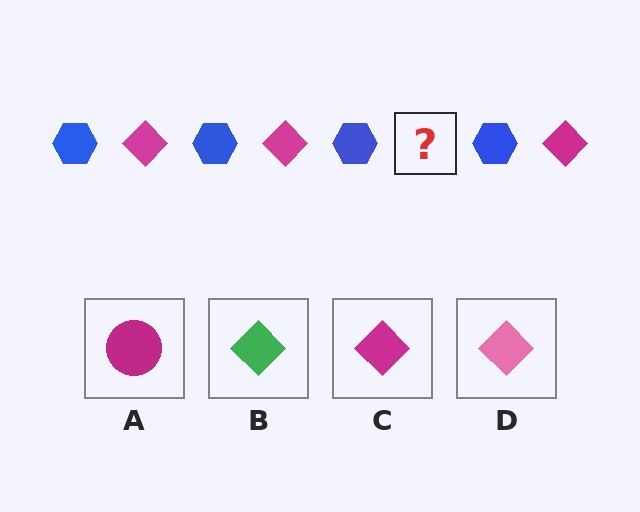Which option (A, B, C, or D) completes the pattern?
C.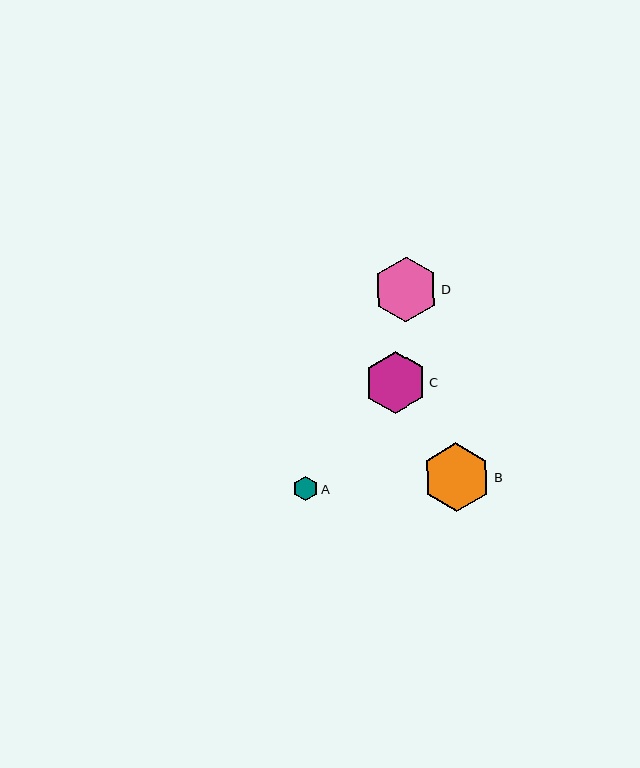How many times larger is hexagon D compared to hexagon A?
Hexagon D is approximately 2.6 times the size of hexagon A.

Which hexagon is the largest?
Hexagon B is the largest with a size of approximately 68 pixels.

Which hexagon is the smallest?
Hexagon A is the smallest with a size of approximately 24 pixels.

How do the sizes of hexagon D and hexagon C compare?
Hexagon D and hexagon C are approximately the same size.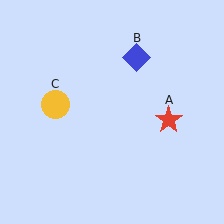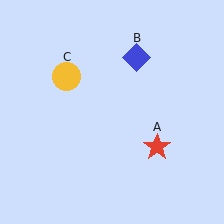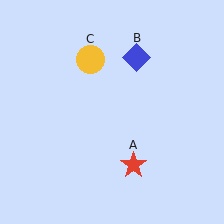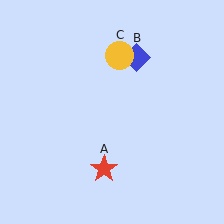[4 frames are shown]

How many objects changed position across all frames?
2 objects changed position: red star (object A), yellow circle (object C).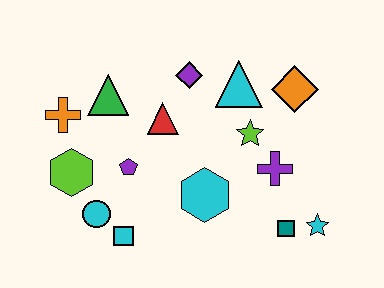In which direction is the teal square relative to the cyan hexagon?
The teal square is to the right of the cyan hexagon.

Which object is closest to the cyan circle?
The cyan square is closest to the cyan circle.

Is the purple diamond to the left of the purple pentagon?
No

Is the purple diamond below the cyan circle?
No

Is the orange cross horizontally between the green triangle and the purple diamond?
No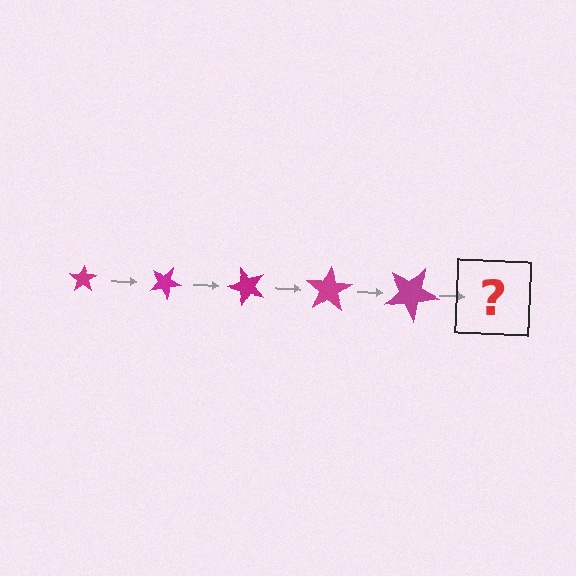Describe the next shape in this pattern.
It should be a star, larger than the previous one and rotated 125 degrees from the start.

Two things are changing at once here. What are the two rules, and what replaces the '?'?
The two rules are that the star grows larger each step and it rotates 25 degrees each step. The '?' should be a star, larger than the previous one and rotated 125 degrees from the start.